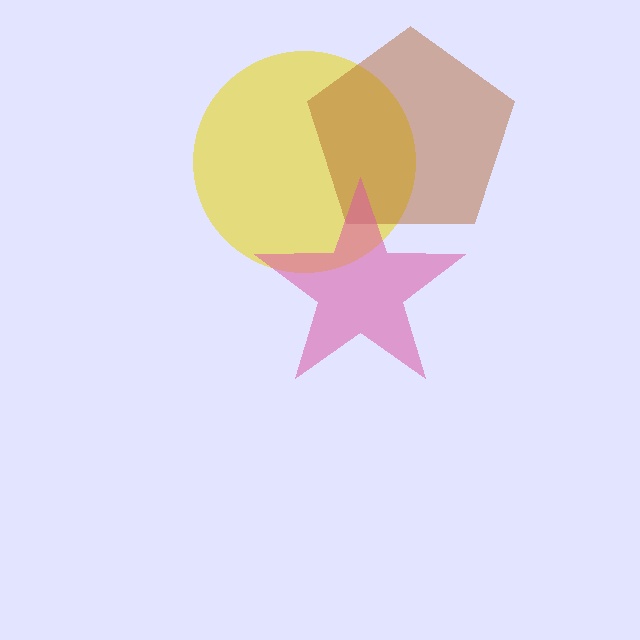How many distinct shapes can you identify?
There are 3 distinct shapes: a yellow circle, a brown pentagon, a pink star.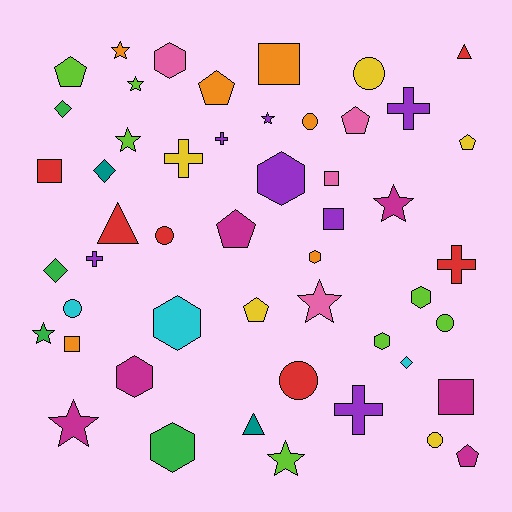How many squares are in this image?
There are 6 squares.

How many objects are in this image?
There are 50 objects.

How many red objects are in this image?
There are 6 red objects.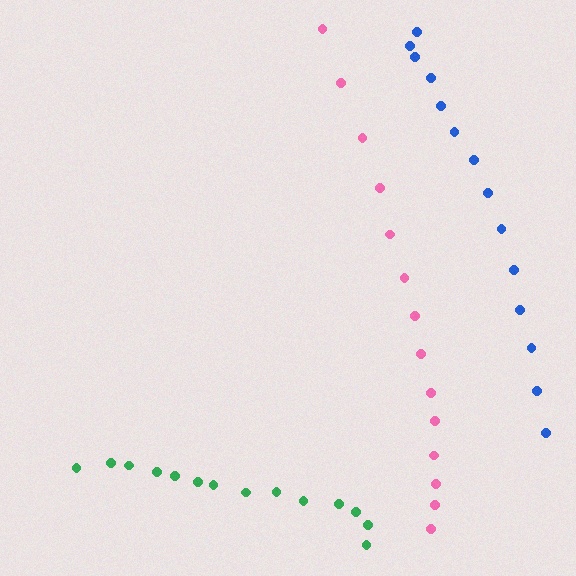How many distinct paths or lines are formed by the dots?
There are 3 distinct paths.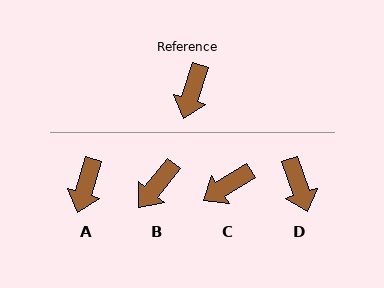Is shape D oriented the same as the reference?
No, it is off by about 35 degrees.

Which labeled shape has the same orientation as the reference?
A.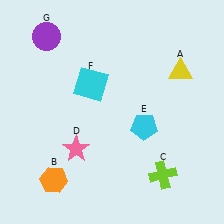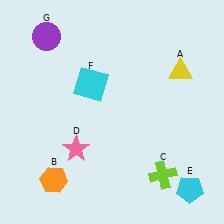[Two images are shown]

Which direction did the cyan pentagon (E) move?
The cyan pentagon (E) moved down.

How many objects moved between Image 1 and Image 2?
1 object moved between the two images.